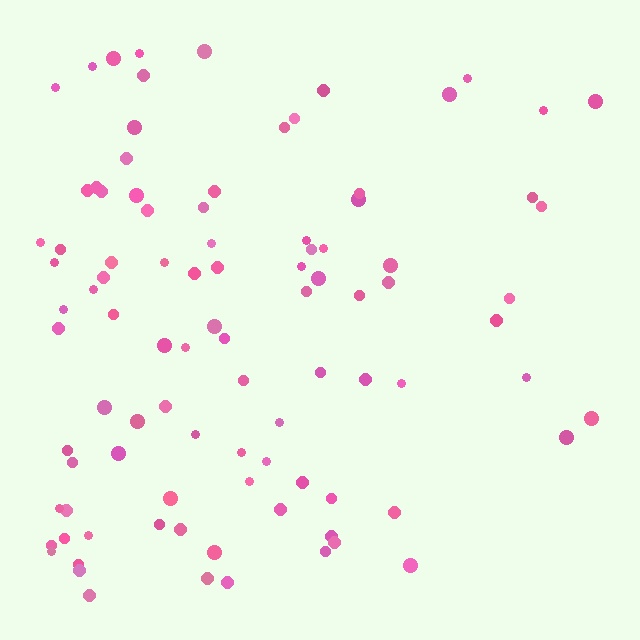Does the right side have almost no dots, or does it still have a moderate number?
Still a moderate number, just noticeably fewer than the left.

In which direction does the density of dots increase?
From right to left, with the left side densest.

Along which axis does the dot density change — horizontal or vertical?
Horizontal.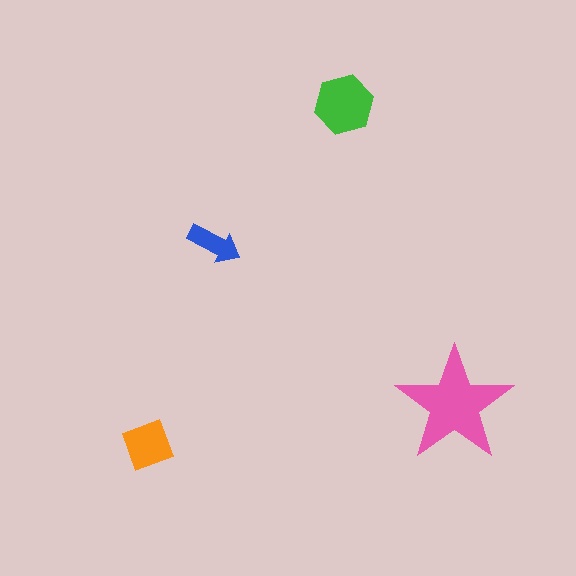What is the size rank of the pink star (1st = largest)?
1st.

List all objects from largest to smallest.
The pink star, the green hexagon, the orange diamond, the blue arrow.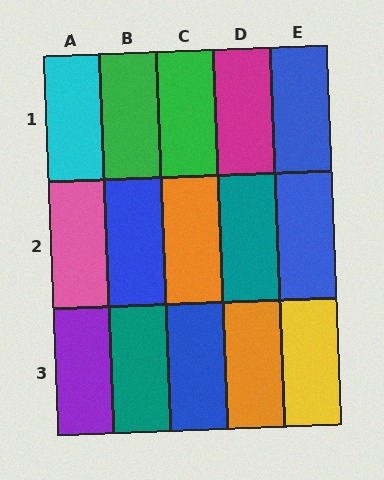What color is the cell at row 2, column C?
Orange.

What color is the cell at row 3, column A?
Purple.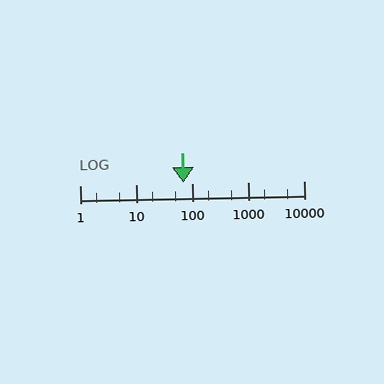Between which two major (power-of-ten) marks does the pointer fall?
The pointer is between 10 and 100.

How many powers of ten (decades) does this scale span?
The scale spans 4 decades, from 1 to 10000.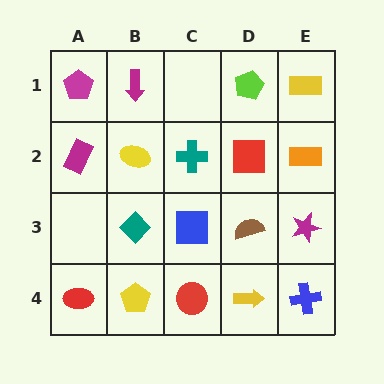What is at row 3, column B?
A teal diamond.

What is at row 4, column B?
A yellow pentagon.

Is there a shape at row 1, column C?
No, that cell is empty.